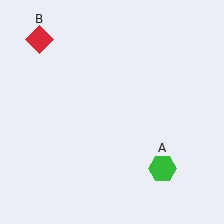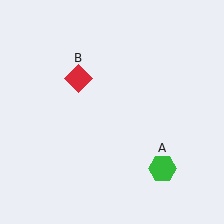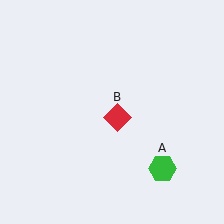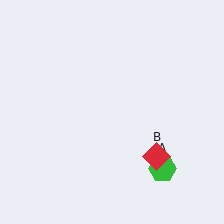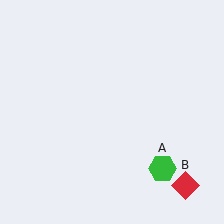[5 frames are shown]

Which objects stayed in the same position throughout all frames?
Green hexagon (object A) remained stationary.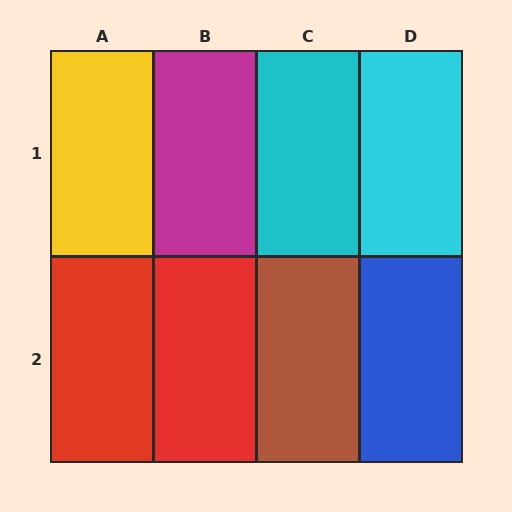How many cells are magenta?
1 cell is magenta.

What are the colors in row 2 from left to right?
Red, red, brown, blue.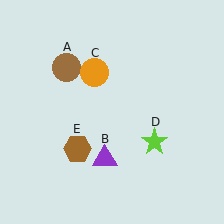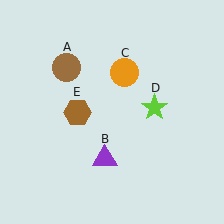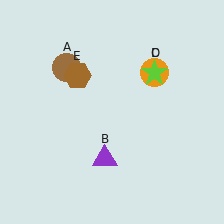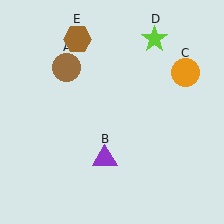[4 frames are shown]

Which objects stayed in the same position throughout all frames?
Brown circle (object A) and purple triangle (object B) remained stationary.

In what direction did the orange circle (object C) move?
The orange circle (object C) moved right.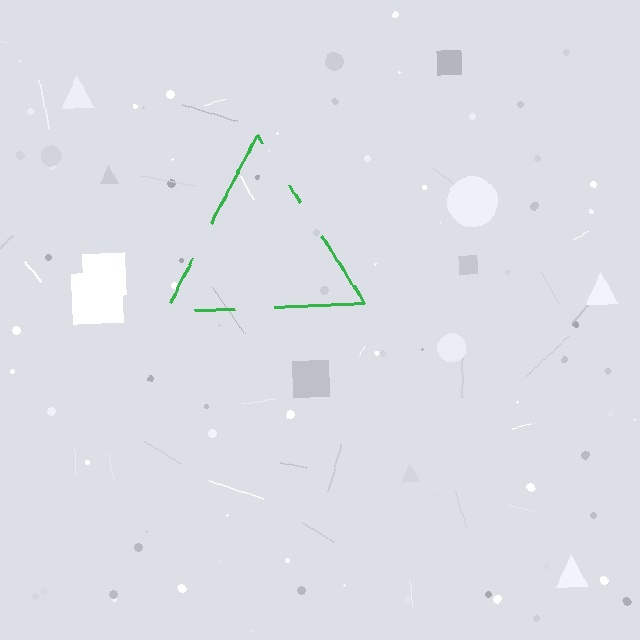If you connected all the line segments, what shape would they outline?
They would outline a triangle.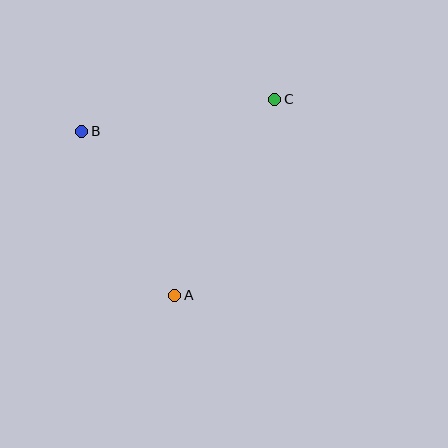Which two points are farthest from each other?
Points A and C are farthest from each other.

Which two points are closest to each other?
Points A and B are closest to each other.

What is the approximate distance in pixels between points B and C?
The distance between B and C is approximately 195 pixels.